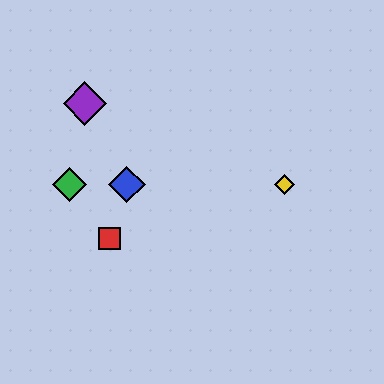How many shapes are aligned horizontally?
3 shapes (the blue diamond, the green diamond, the yellow diamond) are aligned horizontally.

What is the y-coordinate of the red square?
The red square is at y≈239.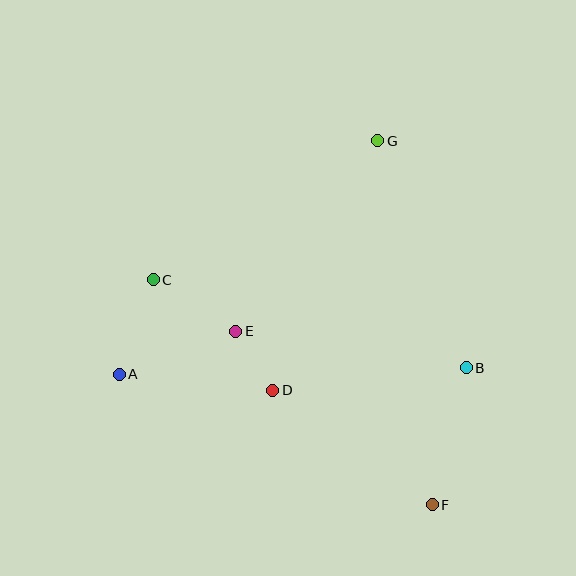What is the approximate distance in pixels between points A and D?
The distance between A and D is approximately 154 pixels.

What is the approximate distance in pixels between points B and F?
The distance between B and F is approximately 141 pixels.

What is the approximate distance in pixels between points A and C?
The distance between A and C is approximately 100 pixels.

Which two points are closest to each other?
Points D and E are closest to each other.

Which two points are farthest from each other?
Points F and G are farthest from each other.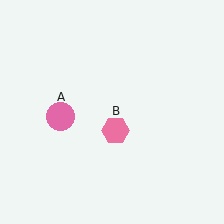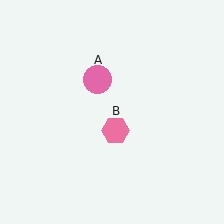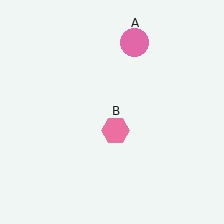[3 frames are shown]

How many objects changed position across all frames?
1 object changed position: pink circle (object A).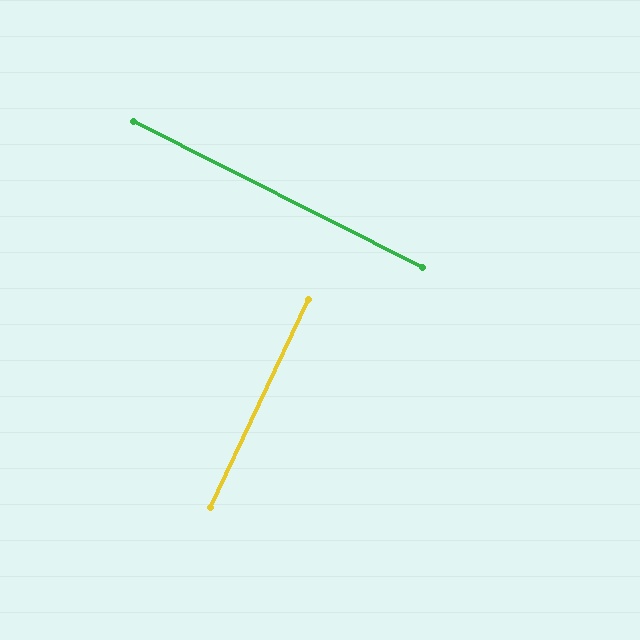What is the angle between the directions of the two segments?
Approximately 88 degrees.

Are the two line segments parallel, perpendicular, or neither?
Perpendicular — they meet at approximately 88°.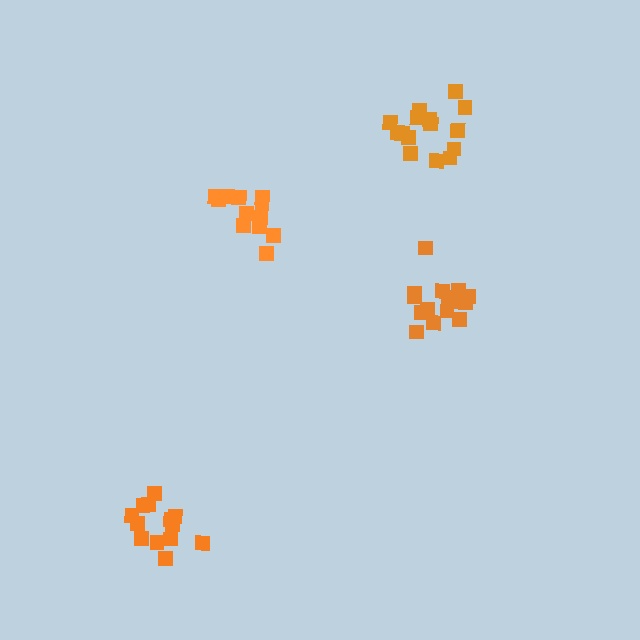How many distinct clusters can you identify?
There are 4 distinct clusters.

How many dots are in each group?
Group 1: 16 dots, Group 2: 17 dots, Group 3: 12 dots, Group 4: 13 dots (58 total).